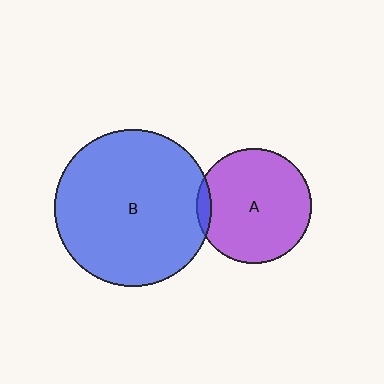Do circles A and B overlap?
Yes.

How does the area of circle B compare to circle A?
Approximately 1.9 times.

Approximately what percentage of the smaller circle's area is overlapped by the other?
Approximately 5%.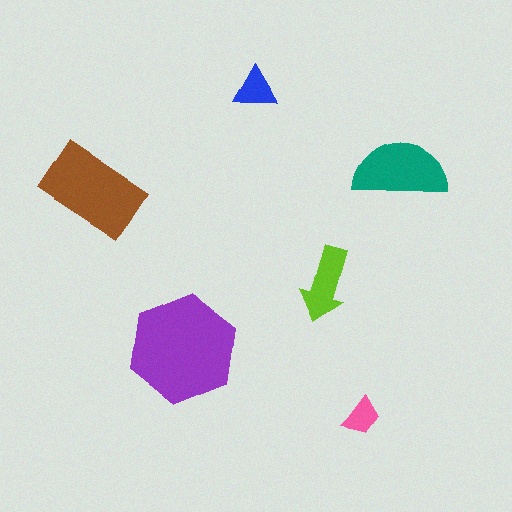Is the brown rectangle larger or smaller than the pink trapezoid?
Larger.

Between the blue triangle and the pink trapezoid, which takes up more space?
The blue triangle.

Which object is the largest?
The purple hexagon.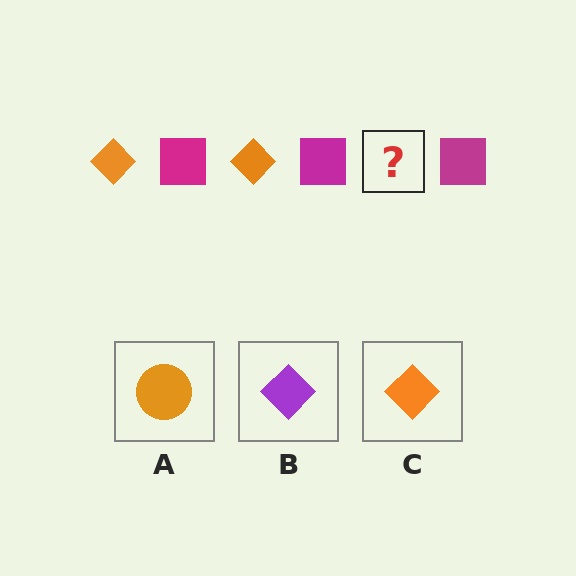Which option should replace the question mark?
Option C.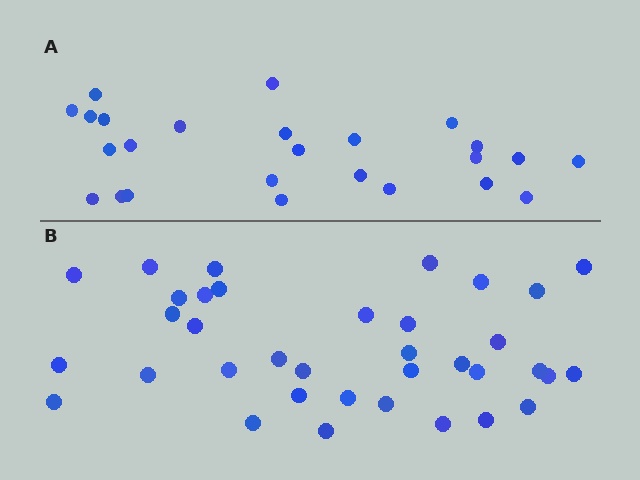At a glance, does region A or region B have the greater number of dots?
Region B (the bottom region) has more dots.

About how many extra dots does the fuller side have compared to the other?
Region B has roughly 12 or so more dots than region A.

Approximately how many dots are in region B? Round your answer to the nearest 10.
About 40 dots. (The exact count is 36, which rounds to 40.)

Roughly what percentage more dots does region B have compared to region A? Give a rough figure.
About 45% more.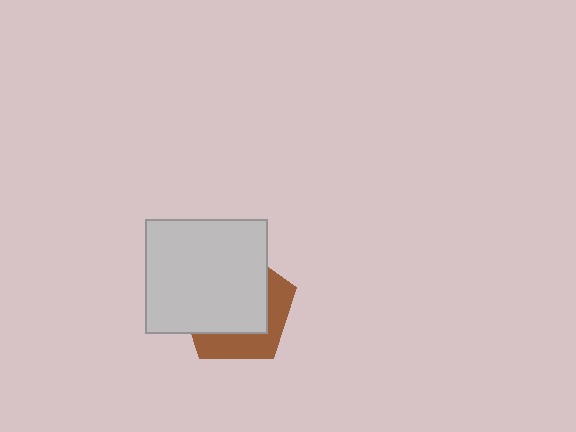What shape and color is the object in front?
The object in front is a light gray rectangle.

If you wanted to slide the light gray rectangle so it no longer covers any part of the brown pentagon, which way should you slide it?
Slide it toward the upper-left — that is the most direct way to separate the two shapes.